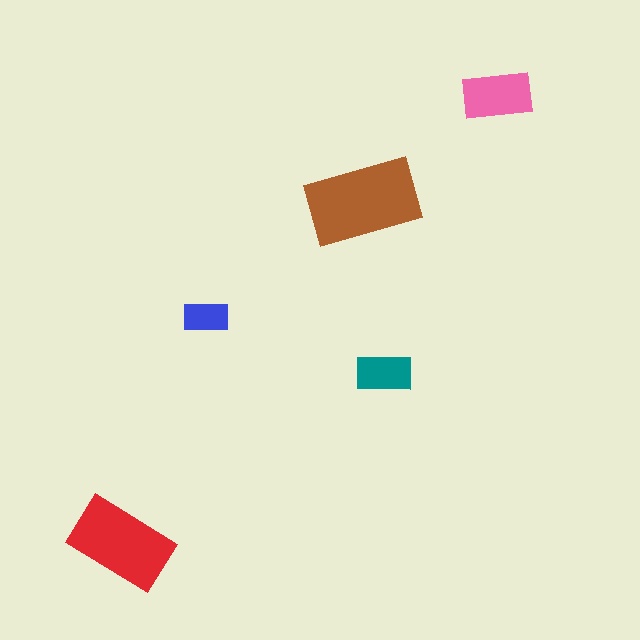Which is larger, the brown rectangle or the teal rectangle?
The brown one.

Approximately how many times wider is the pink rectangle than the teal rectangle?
About 1.5 times wider.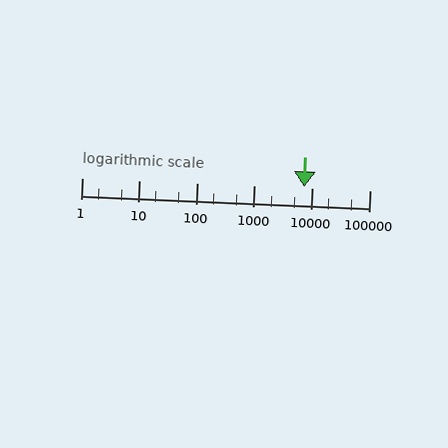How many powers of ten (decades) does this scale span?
The scale spans 5 decades, from 1 to 100000.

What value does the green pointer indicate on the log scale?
The pointer indicates approximately 7400.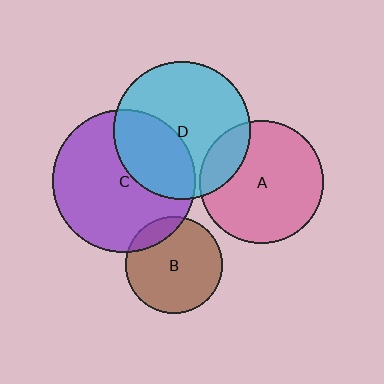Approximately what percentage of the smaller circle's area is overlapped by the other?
Approximately 20%.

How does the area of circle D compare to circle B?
Approximately 2.0 times.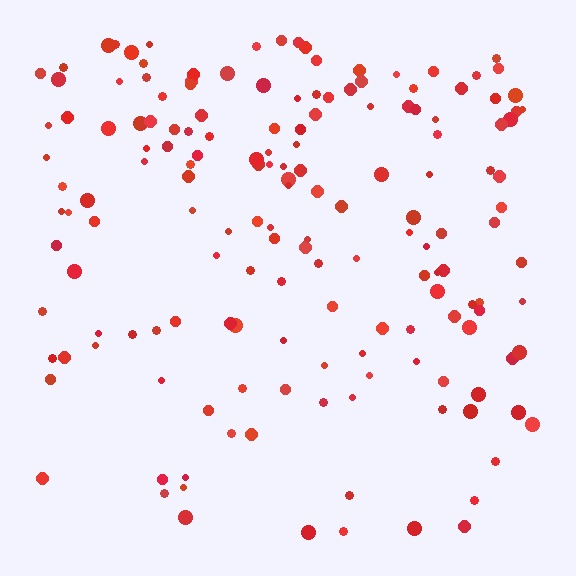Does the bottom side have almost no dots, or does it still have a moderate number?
Still a moderate number, just noticeably fewer than the top.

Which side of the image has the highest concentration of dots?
The top.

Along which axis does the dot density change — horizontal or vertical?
Vertical.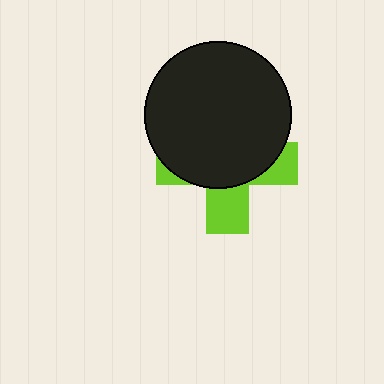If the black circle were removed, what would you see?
You would see the complete lime cross.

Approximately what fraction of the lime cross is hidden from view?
Roughly 65% of the lime cross is hidden behind the black circle.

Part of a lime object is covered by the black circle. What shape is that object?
It is a cross.